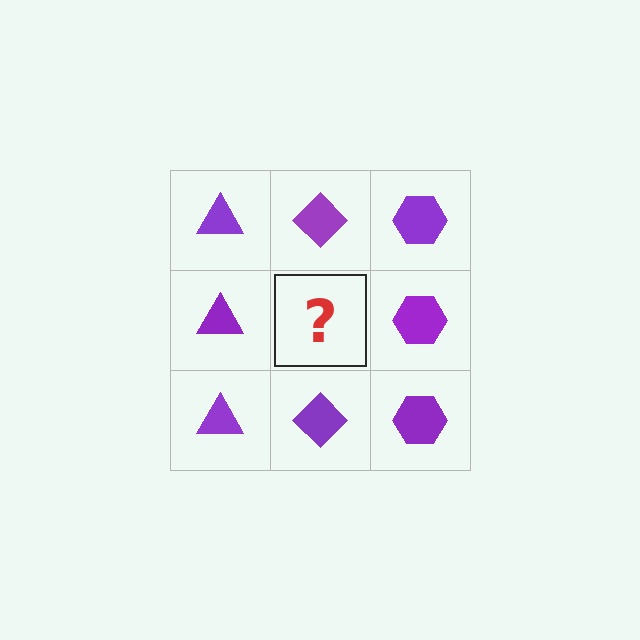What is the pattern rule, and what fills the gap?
The rule is that each column has a consistent shape. The gap should be filled with a purple diamond.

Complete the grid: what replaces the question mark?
The question mark should be replaced with a purple diamond.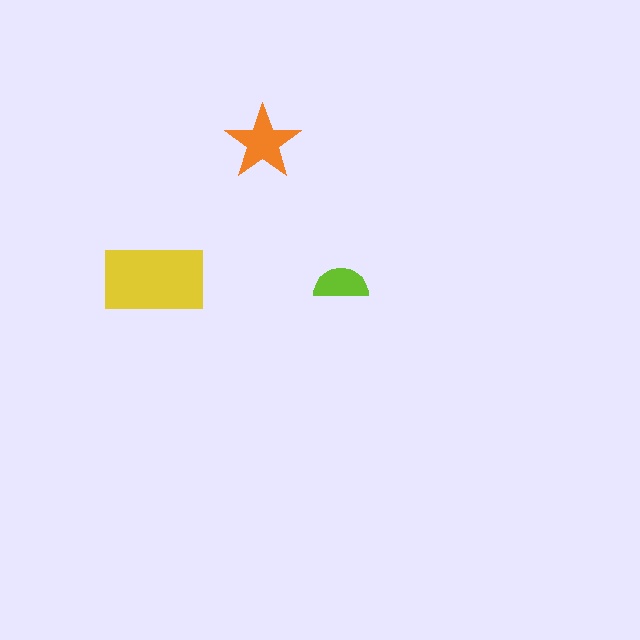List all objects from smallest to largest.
The lime semicircle, the orange star, the yellow rectangle.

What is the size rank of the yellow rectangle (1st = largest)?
1st.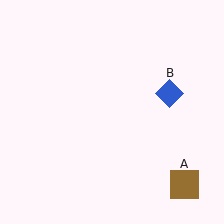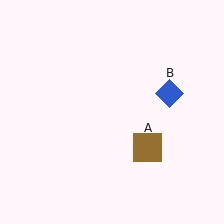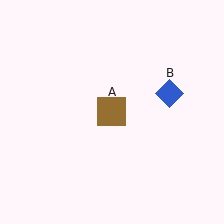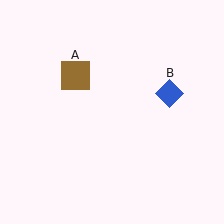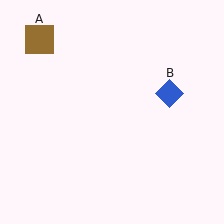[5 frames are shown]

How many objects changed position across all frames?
1 object changed position: brown square (object A).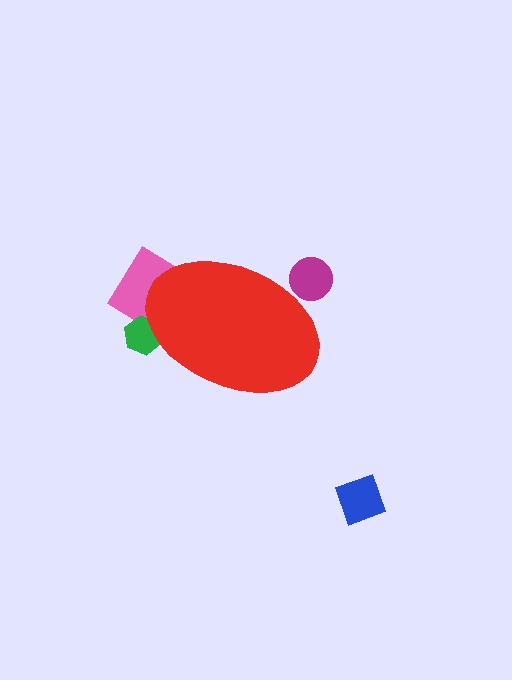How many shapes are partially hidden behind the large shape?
3 shapes are partially hidden.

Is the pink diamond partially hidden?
Yes, the pink diamond is partially hidden behind the red ellipse.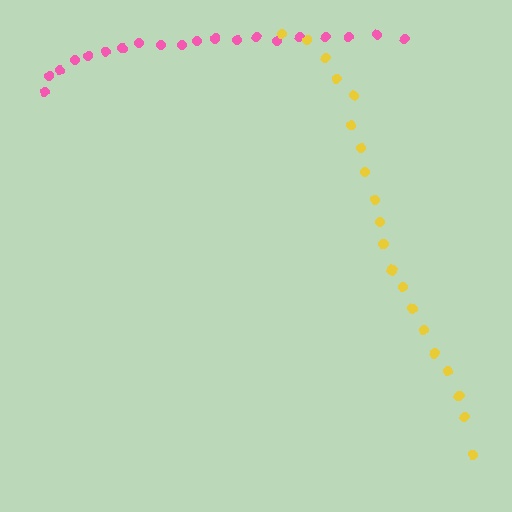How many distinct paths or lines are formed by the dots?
There are 2 distinct paths.